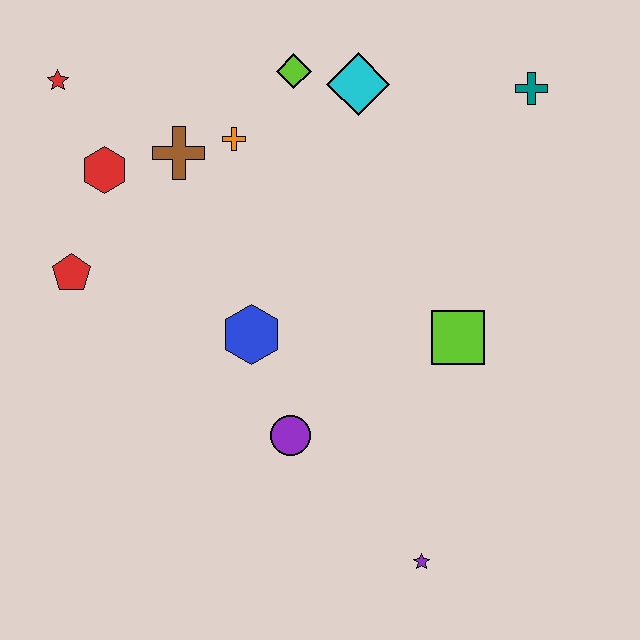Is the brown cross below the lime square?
No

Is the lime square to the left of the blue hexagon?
No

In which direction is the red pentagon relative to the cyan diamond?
The red pentagon is to the left of the cyan diamond.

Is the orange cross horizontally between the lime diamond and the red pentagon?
Yes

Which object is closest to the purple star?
The purple circle is closest to the purple star.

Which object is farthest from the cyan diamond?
The purple star is farthest from the cyan diamond.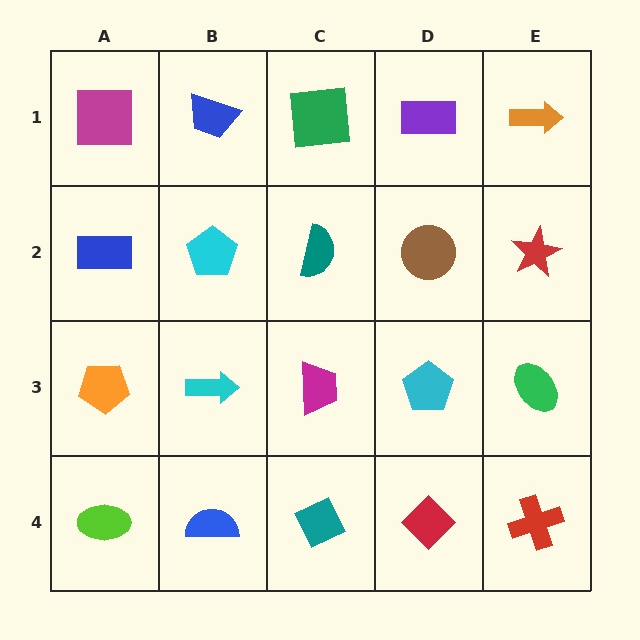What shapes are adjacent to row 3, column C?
A teal semicircle (row 2, column C), a teal diamond (row 4, column C), a cyan arrow (row 3, column B), a cyan pentagon (row 3, column D).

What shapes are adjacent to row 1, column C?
A teal semicircle (row 2, column C), a blue trapezoid (row 1, column B), a purple rectangle (row 1, column D).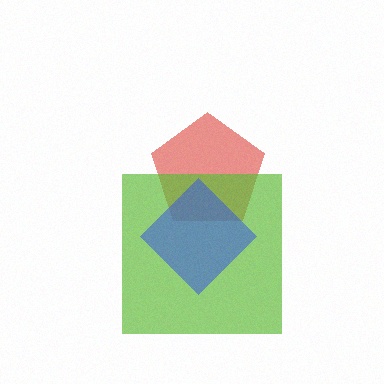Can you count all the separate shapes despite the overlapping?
Yes, there are 3 separate shapes.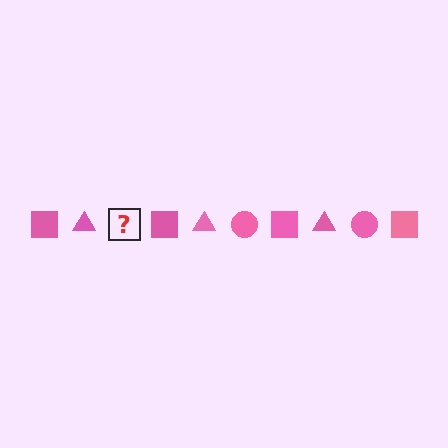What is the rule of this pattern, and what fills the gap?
The rule is that the pattern cycles through square, triangle, circle shapes in pink. The gap should be filled with a pink circle.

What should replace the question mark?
The question mark should be replaced with a pink circle.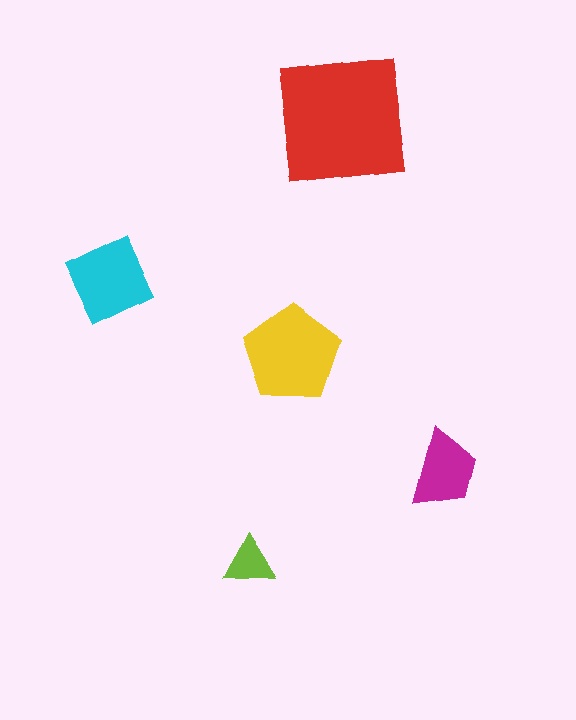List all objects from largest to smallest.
The red square, the yellow pentagon, the cyan diamond, the magenta trapezoid, the lime triangle.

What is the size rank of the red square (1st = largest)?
1st.